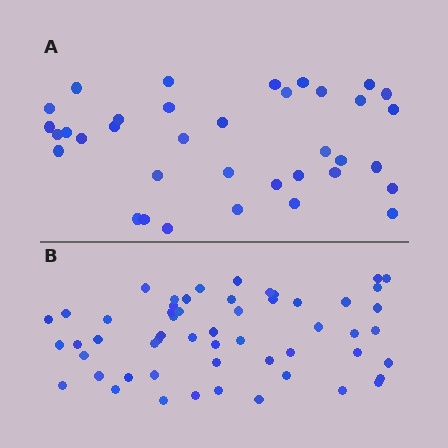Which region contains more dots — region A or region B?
Region B (the bottom region) has more dots.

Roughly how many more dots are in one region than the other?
Region B has approximately 20 more dots than region A.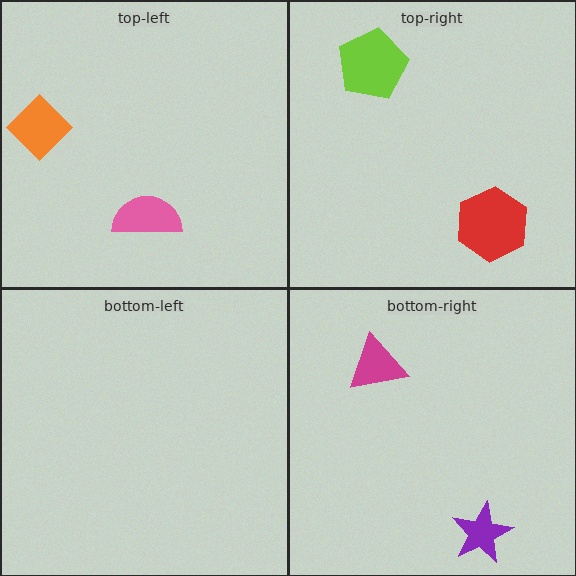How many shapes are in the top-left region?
2.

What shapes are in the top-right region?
The red hexagon, the lime pentagon.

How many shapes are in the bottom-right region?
2.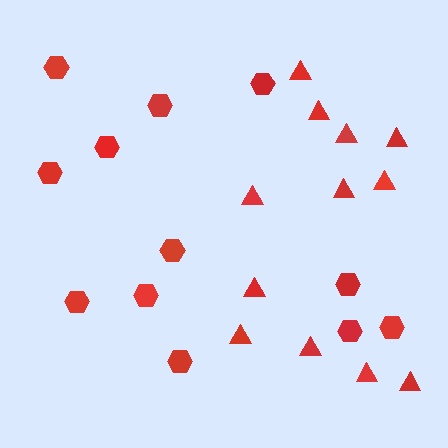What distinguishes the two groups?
There are 2 groups: one group of triangles (12) and one group of hexagons (12).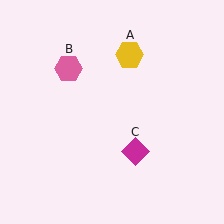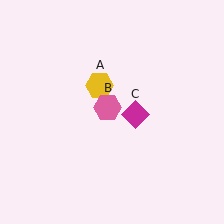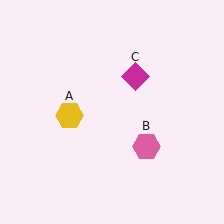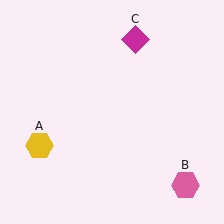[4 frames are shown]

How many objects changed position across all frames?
3 objects changed position: yellow hexagon (object A), pink hexagon (object B), magenta diamond (object C).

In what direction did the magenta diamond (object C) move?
The magenta diamond (object C) moved up.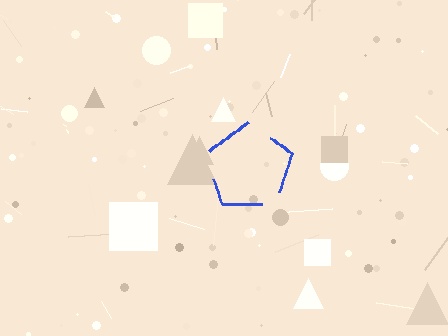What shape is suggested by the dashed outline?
The dashed outline suggests a pentagon.